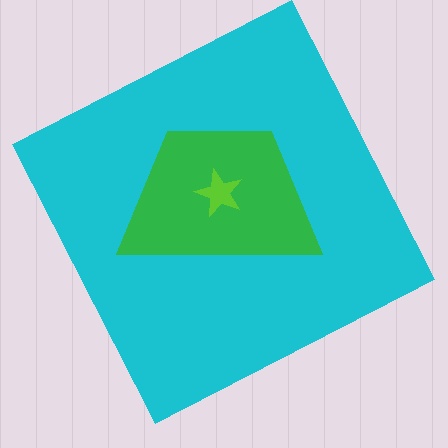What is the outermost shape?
The cyan square.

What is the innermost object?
The lime star.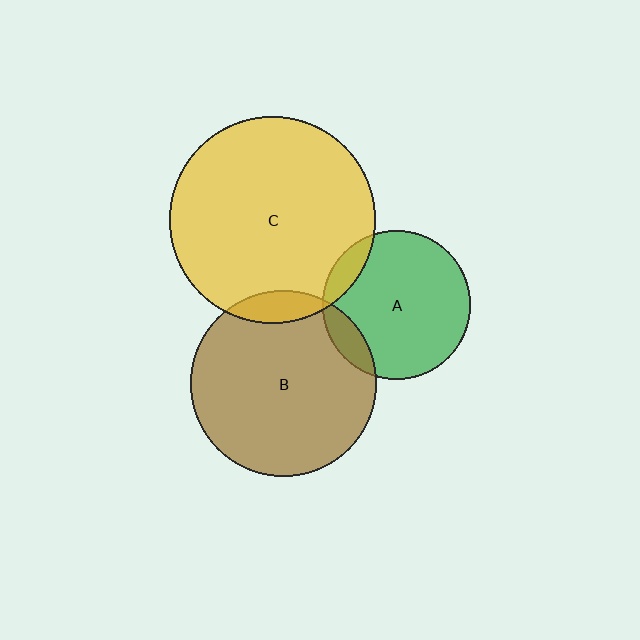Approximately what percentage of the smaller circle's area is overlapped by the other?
Approximately 10%.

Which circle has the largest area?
Circle C (yellow).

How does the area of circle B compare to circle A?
Approximately 1.6 times.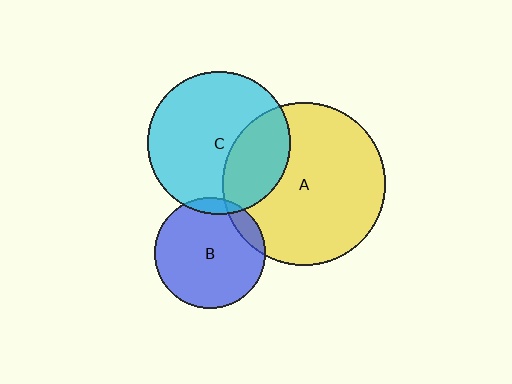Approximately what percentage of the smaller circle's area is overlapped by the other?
Approximately 10%.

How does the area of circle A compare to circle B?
Approximately 2.1 times.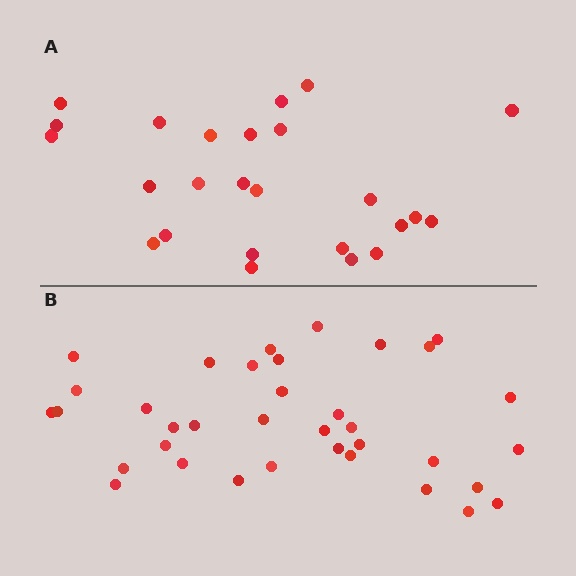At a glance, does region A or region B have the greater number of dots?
Region B (the bottom region) has more dots.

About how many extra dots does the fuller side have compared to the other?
Region B has roughly 12 or so more dots than region A.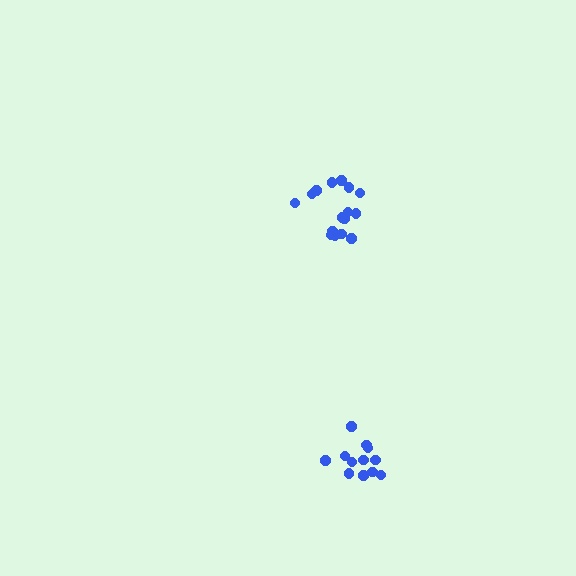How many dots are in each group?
Group 1: 12 dots, Group 2: 17 dots (29 total).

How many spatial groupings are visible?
There are 2 spatial groupings.